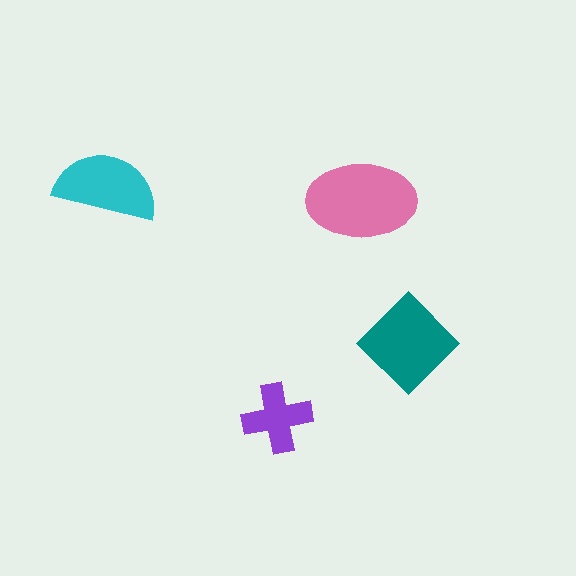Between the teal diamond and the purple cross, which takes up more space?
The teal diamond.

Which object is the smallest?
The purple cross.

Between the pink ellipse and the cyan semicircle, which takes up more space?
The pink ellipse.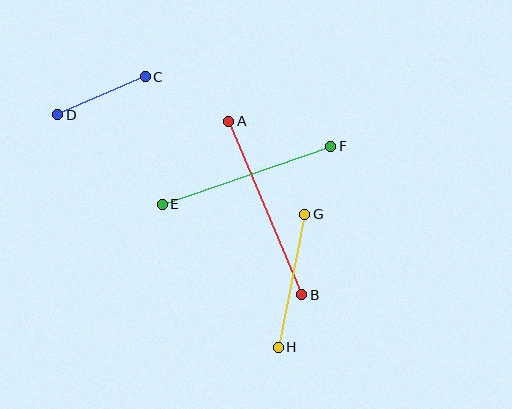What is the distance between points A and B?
The distance is approximately 188 pixels.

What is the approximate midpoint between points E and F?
The midpoint is at approximately (247, 175) pixels.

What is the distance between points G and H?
The distance is approximately 136 pixels.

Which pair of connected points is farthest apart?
Points A and B are farthest apart.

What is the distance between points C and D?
The distance is approximately 96 pixels.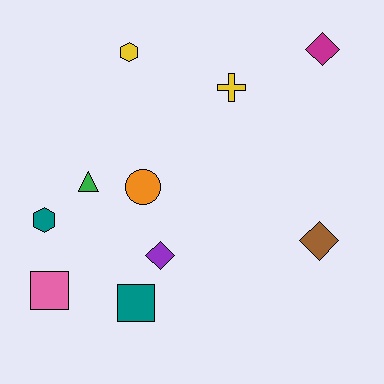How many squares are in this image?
There are 2 squares.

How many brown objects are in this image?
There is 1 brown object.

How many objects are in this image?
There are 10 objects.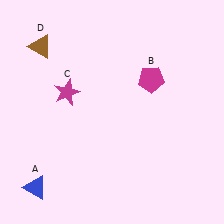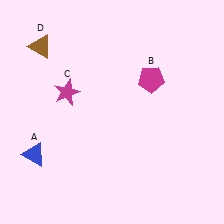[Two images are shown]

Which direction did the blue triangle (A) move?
The blue triangle (A) moved up.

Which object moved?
The blue triangle (A) moved up.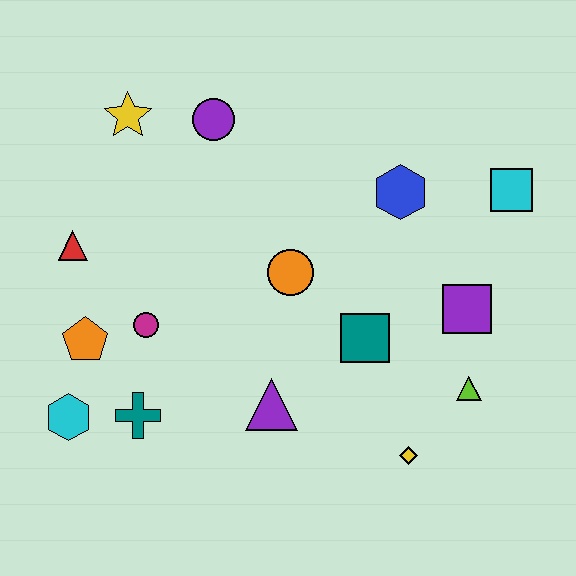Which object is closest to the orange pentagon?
The magenta circle is closest to the orange pentagon.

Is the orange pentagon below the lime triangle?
No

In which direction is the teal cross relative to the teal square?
The teal cross is to the left of the teal square.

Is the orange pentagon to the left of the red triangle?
No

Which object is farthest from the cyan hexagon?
The cyan square is farthest from the cyan hexagon.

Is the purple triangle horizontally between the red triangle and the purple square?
Yes